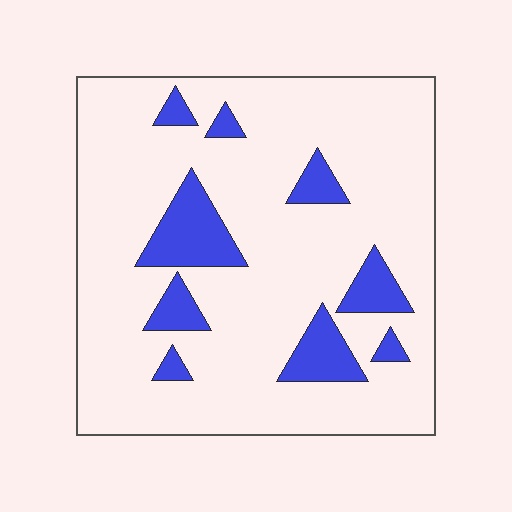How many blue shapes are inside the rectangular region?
9.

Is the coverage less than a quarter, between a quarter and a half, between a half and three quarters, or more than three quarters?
Less than a quarter.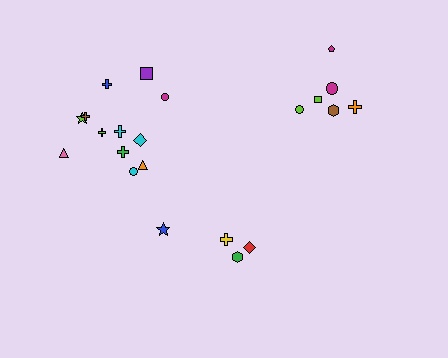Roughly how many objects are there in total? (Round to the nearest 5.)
Roughly 20 objects in total.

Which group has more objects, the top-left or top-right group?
The top-left group.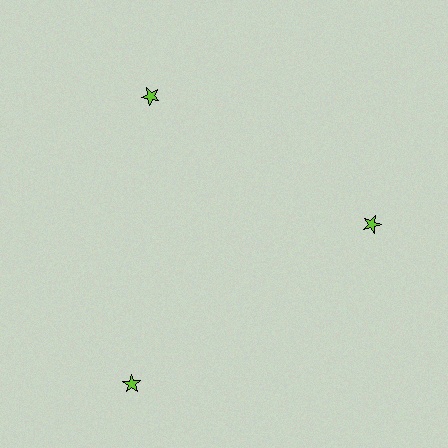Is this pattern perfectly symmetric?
No. The 3 lime stars are arranged in a ring, but one element near the 7 o'clock position is pushed outward from the center, breaking the 3-fold rotational symmetry.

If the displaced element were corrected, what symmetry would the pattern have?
It would have 3-fold rotational symmetry — the pattern would map onto itself every 120 degrees.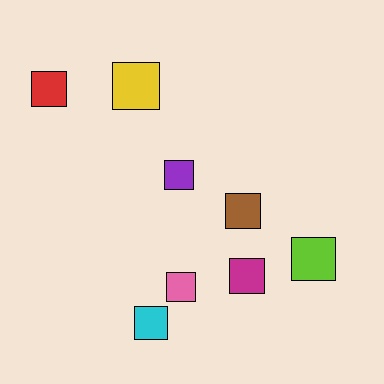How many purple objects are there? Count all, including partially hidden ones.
There is 1 purple object.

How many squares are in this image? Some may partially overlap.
There are 8 squares.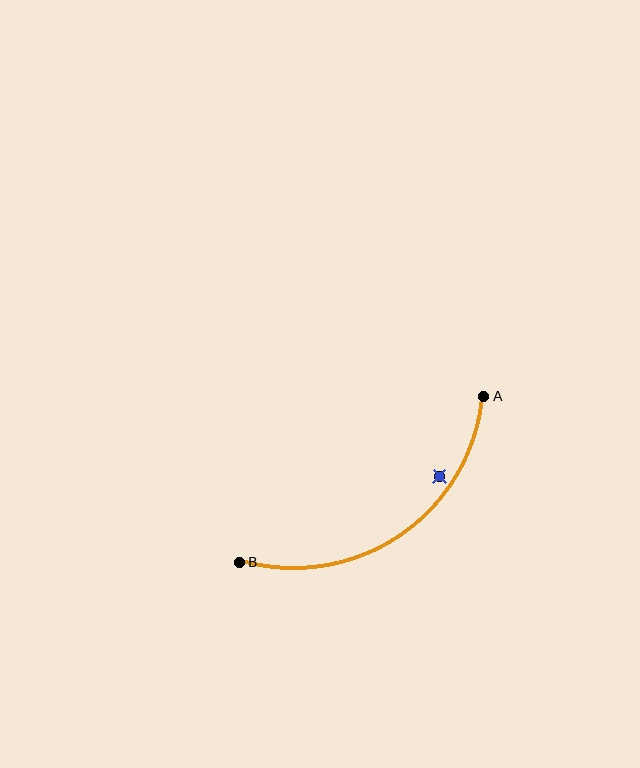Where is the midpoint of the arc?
The arc midpoint is the point on the curve farthest from the straight line joining A and B. It sits below and to the right of that line.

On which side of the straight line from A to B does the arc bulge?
The arc bulges below and to the right of the straight line connecting A and B.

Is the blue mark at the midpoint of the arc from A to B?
No — the blue mark does not lie on the arc at all. It sits slightly inside the curve.